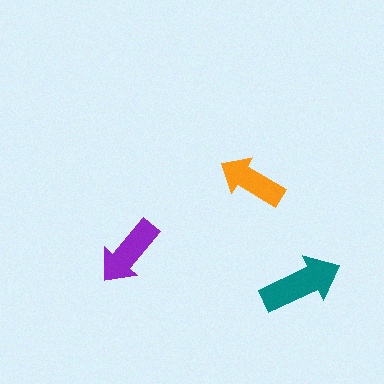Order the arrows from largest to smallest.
the teal one, the purple one, the orange one.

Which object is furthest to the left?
The purple arrow is leftmost.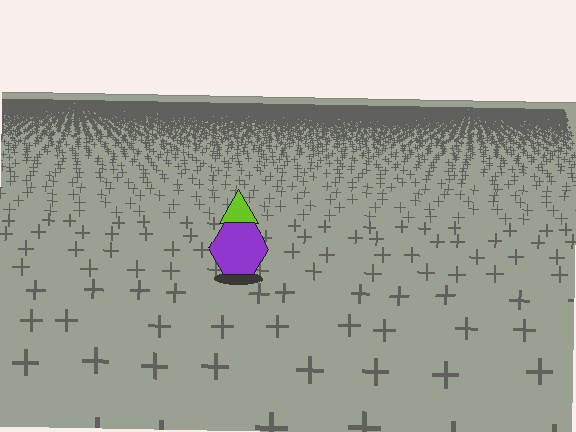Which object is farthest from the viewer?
The lime triangle is farthest from the viewer. It appears smaller and the ground texture around it is denser.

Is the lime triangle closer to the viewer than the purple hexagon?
No. The purple hexagon is closer — you can tell from the texture gradient: the ground texture is coarser near it.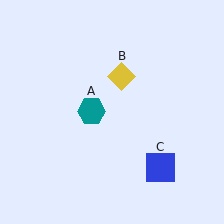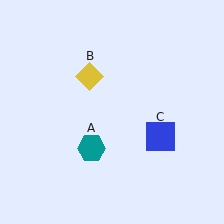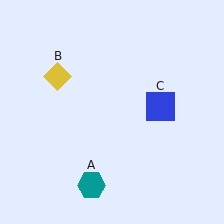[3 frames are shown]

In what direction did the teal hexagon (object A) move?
The teal hexagon (object A) moved down.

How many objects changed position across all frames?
3 objects changed position: teal hexagon (object A), yellow diamond (object B), blue square (object C).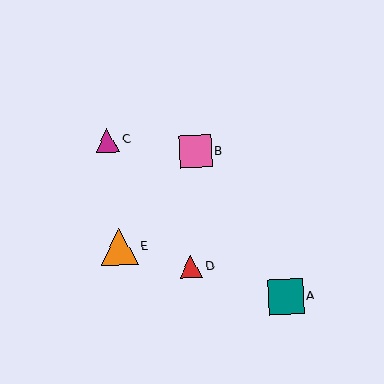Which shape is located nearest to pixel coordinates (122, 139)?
The magenta triangle (labeled C) at (107, 140) is nearest to that location.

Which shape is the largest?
The orange triangle (labeled E) is the largest.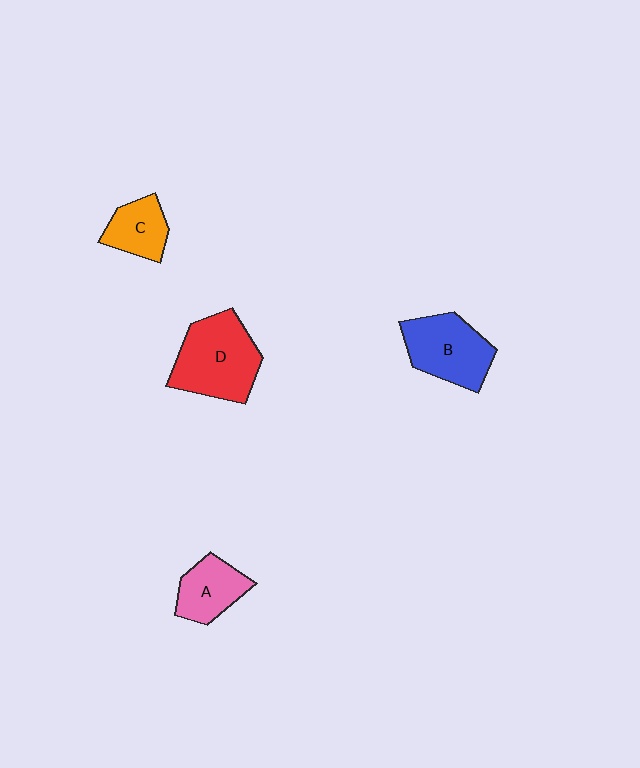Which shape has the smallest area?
Shape C (orange).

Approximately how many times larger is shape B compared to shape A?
Approximately 1.4 times.